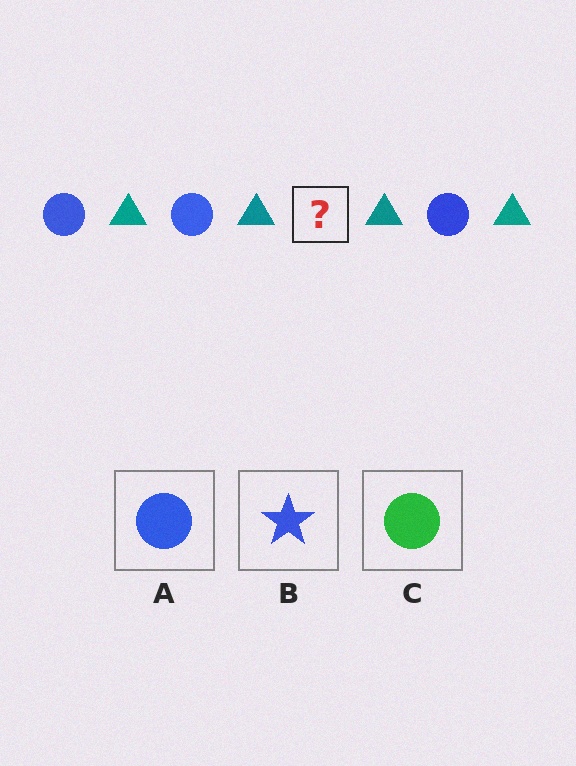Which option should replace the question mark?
Option A.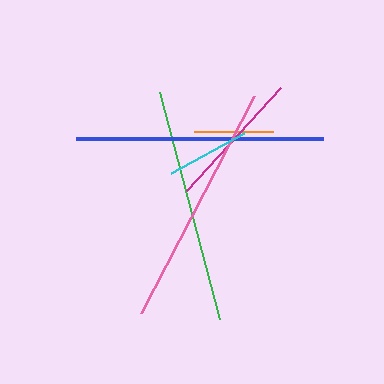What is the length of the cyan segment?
The cyan segment is approximately 84 pixels long.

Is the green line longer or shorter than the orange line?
The green line is longer than the orange line.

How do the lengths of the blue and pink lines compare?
The blue and pink lines are approximately the same length.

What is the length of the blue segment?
The blue segment is approximately 247 pixels long.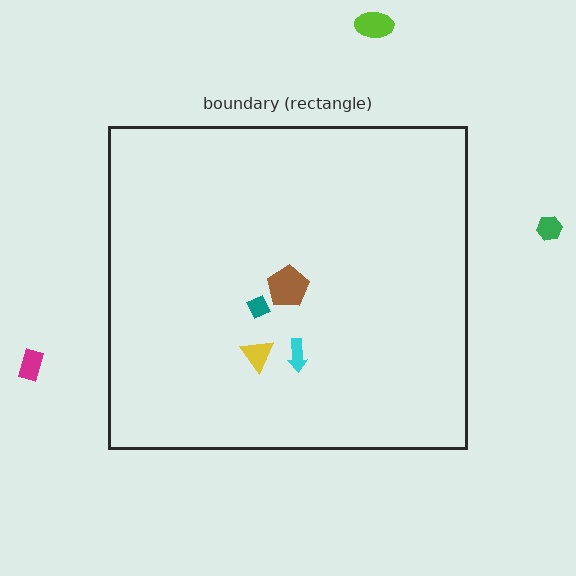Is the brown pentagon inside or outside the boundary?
Inside.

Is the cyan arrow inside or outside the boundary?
Inside.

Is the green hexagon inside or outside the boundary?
Outside.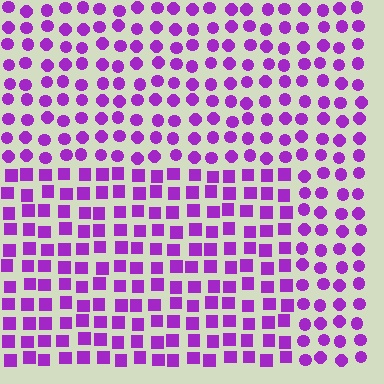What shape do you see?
I see a rectangle.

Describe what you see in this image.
The image is filled with small purple elements arranged in a uniform grid. A rectangle-shaped region contains squares, while the surrounding area contains circles. The boundary is defined purely by the change in element shape.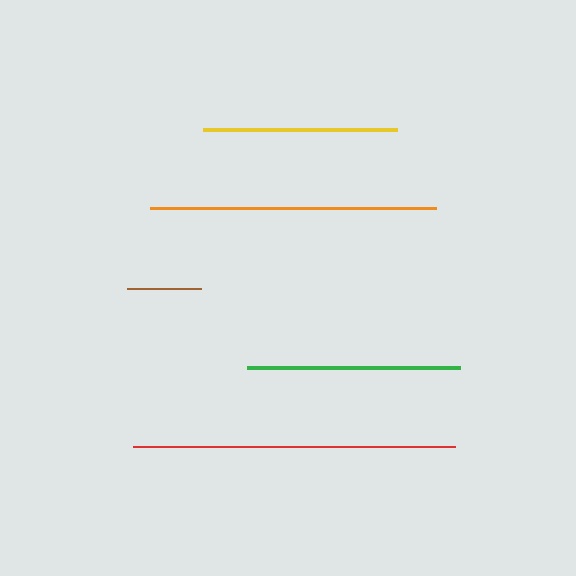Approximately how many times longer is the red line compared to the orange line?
The red line is approximately 1.1 times the length of the orange line.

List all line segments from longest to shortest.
From longest to shortest: red, orange, green, yellow, brown.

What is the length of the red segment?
The red segment is approximately 322 pixels long.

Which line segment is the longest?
The red line is the longest at approximately 322 pixels.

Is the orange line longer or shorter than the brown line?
The orange line is longer than the brown line.